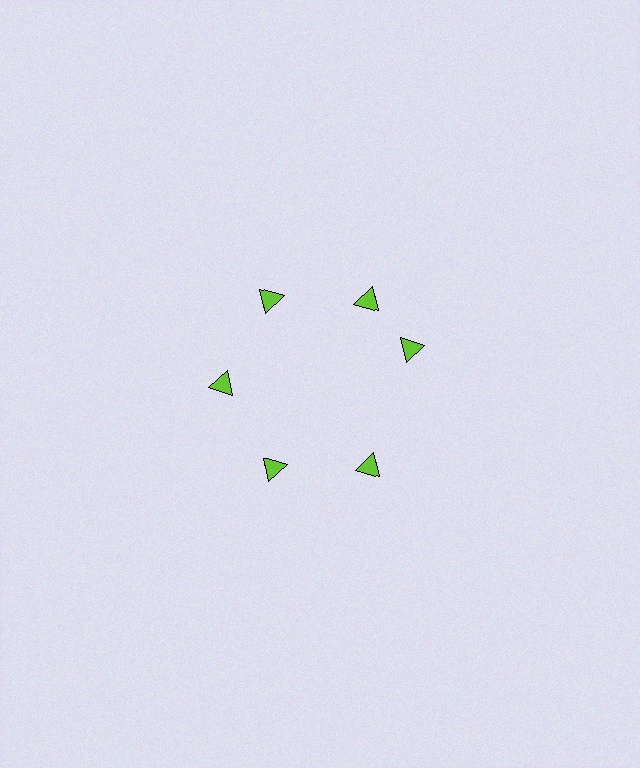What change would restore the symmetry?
The symmetry would be restored by rotating it back into even spacing with its neighbors so that all 6 triangles sit at equal angles and equal distance from the center.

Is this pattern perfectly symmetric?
No. The 6 lime triangles are arranged in a ring, but one element near the 3 o'clock position is rotated out of alignment along the ring, breaking the 6-fold rotational symmetry.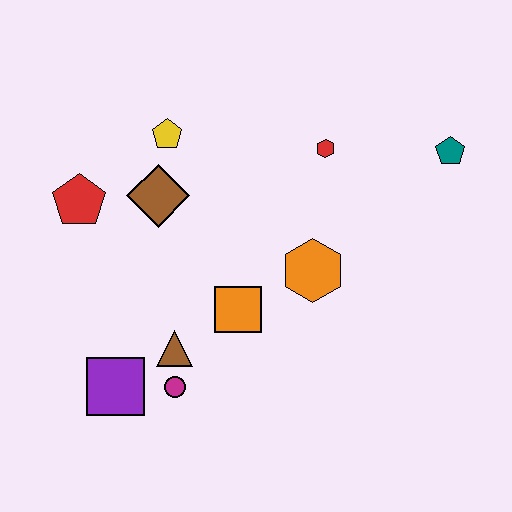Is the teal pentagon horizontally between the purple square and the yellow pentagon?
No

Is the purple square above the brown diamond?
No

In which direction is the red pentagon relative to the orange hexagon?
The red pentagon is to the left of the orange hexagon.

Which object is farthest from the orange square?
The teal pentagon is farthest from the orange square.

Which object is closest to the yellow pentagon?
The brown diamond is closest to the yellow pentagon.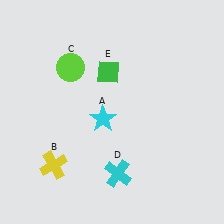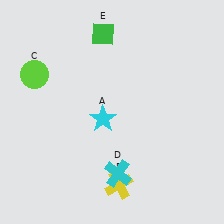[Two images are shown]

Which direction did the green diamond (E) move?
The green diamond (E) moved up.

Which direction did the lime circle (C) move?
The lime circle (C) moved left.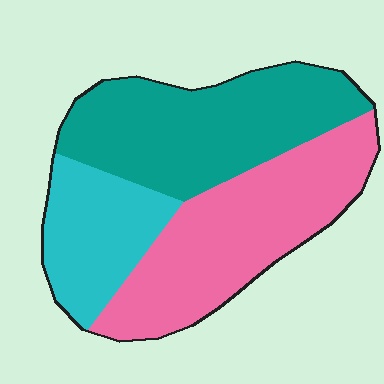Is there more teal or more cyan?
Teal.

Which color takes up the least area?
Cyan, at roughly 20%.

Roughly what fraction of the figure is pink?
Pink takes up about two fifths (2/5) of the figure.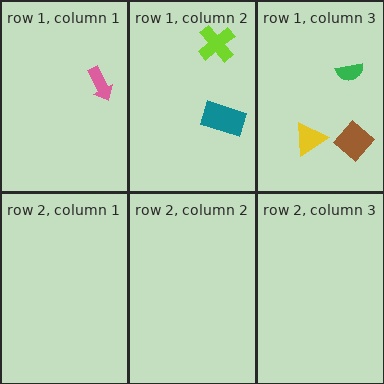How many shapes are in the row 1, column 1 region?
1.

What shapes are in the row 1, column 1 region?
The pink arrow.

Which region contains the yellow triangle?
The row 1, column 3 region.